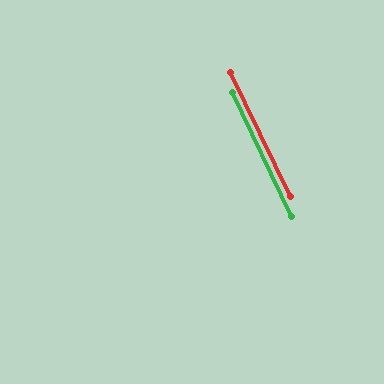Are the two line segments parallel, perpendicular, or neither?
Parallel — their directions differ by only 0.5°.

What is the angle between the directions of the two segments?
Approximately 0 degrees.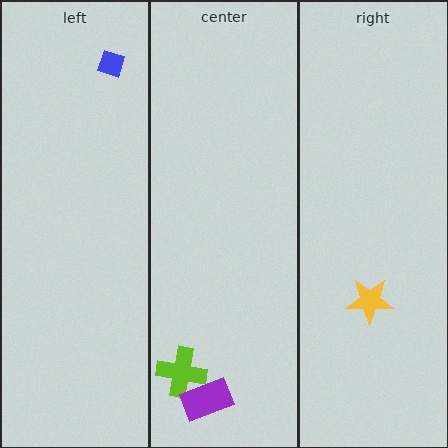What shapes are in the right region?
The yellow star.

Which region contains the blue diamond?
The left region.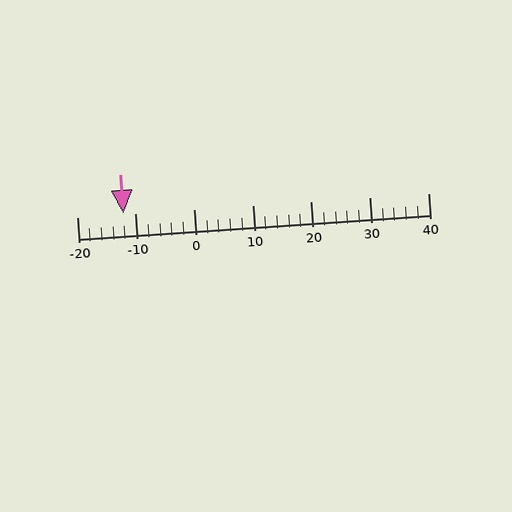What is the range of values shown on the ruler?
The ruler shows values from -20 to 40.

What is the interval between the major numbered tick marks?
The major tick marks are spaced 10 units apart.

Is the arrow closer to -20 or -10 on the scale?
The arrow is closer to -10.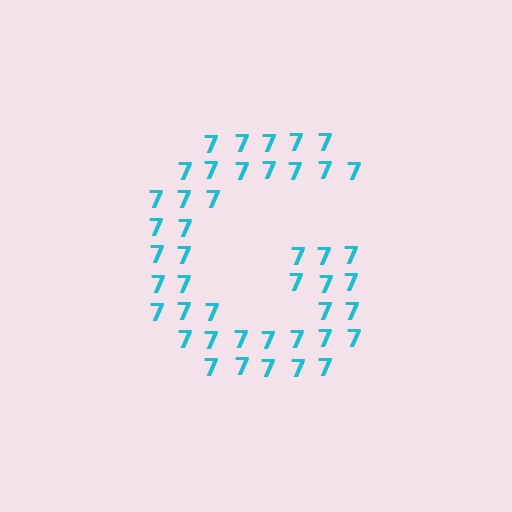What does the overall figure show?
The overall figure shows the letter G.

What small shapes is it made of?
It is made of small digit 7's.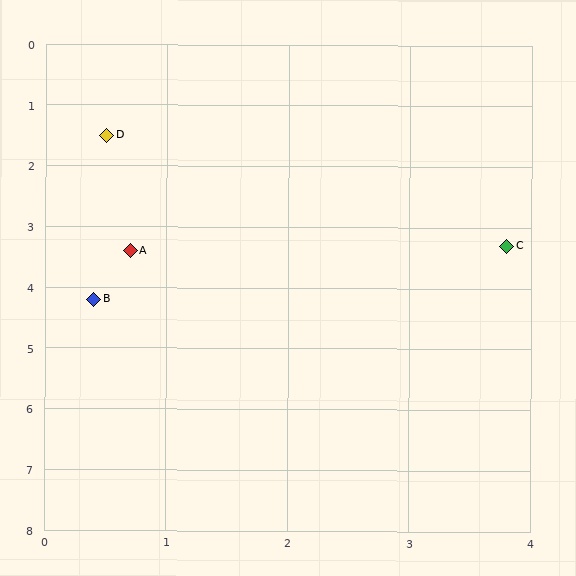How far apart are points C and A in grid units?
Points C and A are about 3.1 grid units apart.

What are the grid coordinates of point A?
Point A is at approximately (0.7, 3.4).